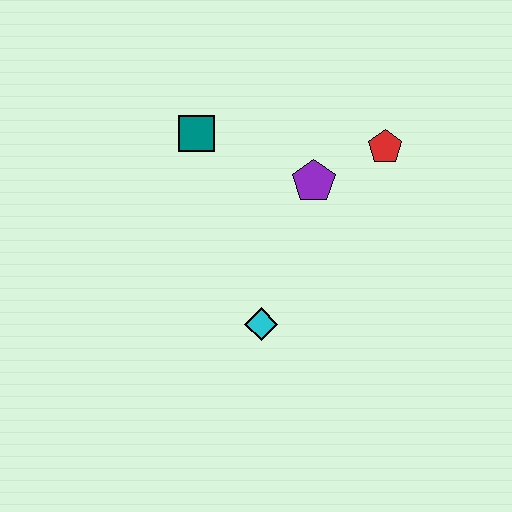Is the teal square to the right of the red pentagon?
No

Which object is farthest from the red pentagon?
The cyan diamond is farthest from the red pentagon.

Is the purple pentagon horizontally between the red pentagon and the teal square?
Yes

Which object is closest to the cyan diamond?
The purple pentagon is closest to the cyan diamond.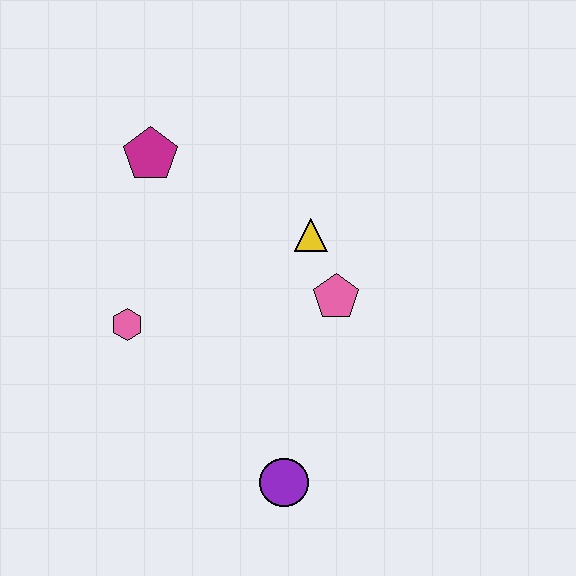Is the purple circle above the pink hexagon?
No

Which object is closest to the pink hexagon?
The magenta pentagon is closest to the pink hexagon.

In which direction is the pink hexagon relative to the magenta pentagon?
The pink hexagon is below the magenta pentagon.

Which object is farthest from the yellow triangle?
The purple circle is farthest from the yellow triangle.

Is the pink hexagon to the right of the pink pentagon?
No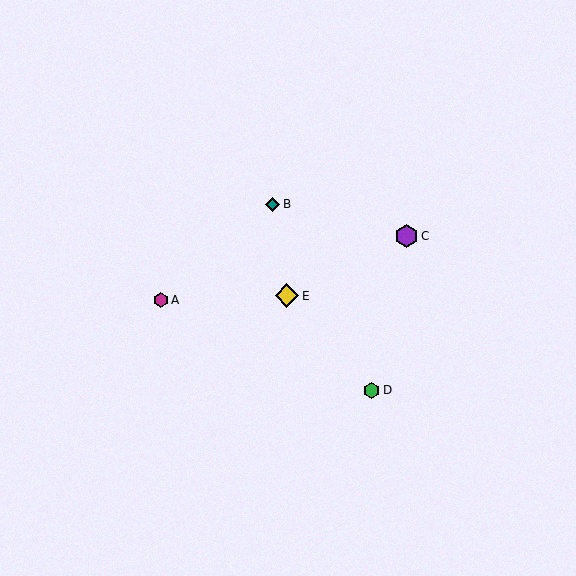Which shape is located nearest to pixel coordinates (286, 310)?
The yellow diamond (labeled E) at (287, 296) is nearest to that location.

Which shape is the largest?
The yellow diamond (labeled E) is the largest.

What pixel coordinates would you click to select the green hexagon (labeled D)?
Click at (372, 390) to select the green hexagon D.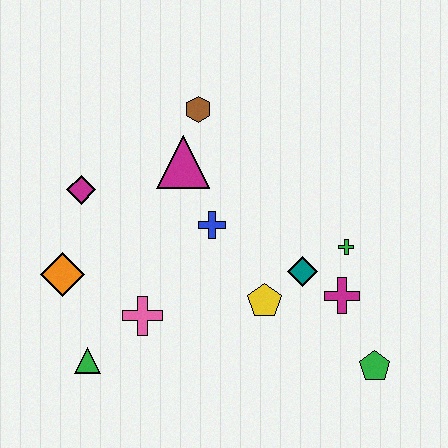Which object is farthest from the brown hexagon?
The green pentagon is farthest from the brown hexagon.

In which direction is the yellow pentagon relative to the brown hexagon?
The yellow pentagon is below the brown hexagon.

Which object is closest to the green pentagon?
The magenta cross is closest to the green pentagon.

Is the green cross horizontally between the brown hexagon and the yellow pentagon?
No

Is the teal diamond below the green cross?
Yes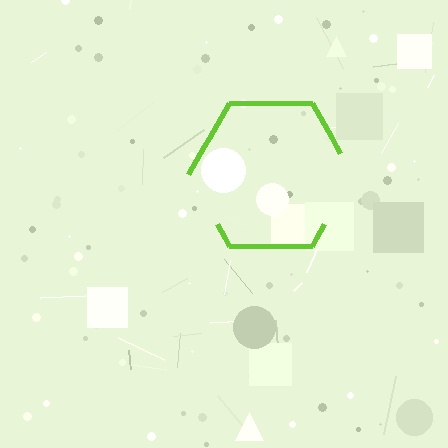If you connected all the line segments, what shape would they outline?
They would outline a hexagon.